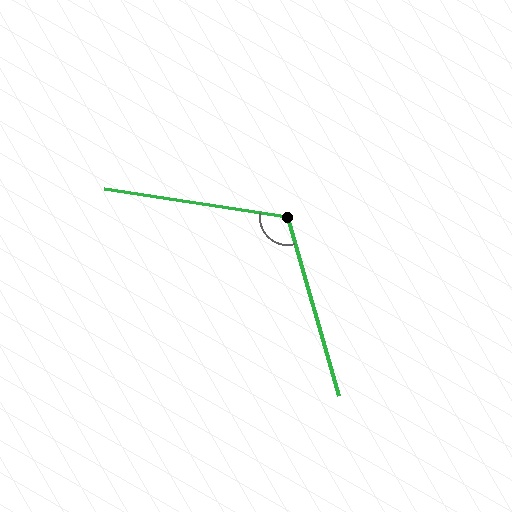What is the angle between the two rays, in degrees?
Approximately 115 degrees.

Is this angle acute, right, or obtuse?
It is obtuse.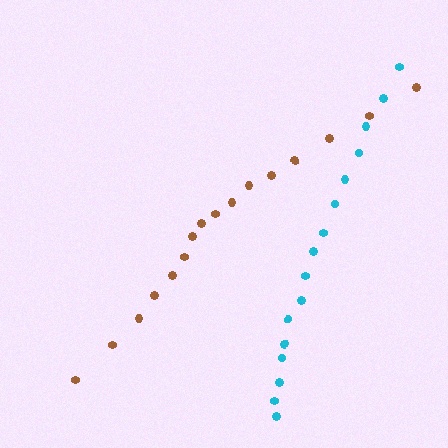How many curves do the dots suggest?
There are 2 distinct paths.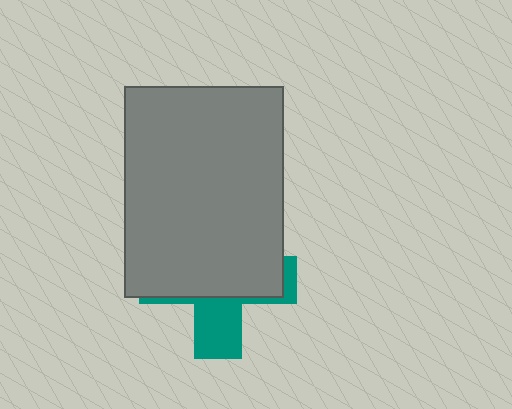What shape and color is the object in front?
The object in front is a gray rectangle.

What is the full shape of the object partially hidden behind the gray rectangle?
The partially hidden object is a teal cross.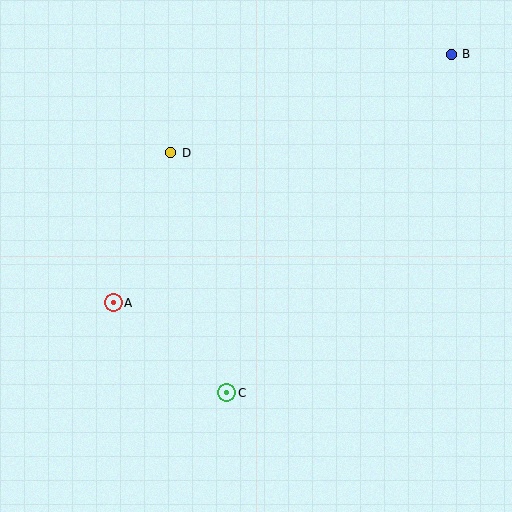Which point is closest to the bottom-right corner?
Point C is closest to the bottom-right corner.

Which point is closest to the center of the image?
Point D at (171, 153) is closest to the center.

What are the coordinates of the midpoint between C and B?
The midpoint between C and B is at (339, 223).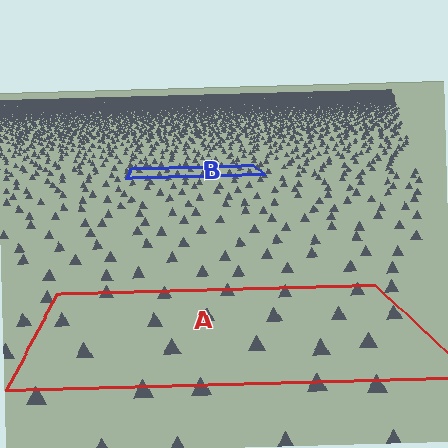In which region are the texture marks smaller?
The texture marks are smaller in region B, because it is farther away.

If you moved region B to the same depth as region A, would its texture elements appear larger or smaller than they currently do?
They would appear larger. At a closer depth, the same texture elements are projected at a bigger on-screen size.